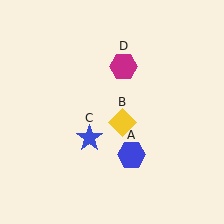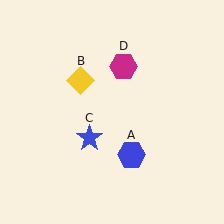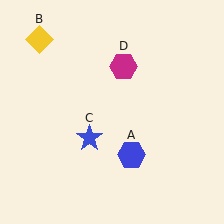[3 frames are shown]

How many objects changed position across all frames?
1 object changed position: yellow diamond (object B).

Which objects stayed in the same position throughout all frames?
Blue hexagon (object A) and blue star (object C) and magenta hexagon (object D) remained stationary.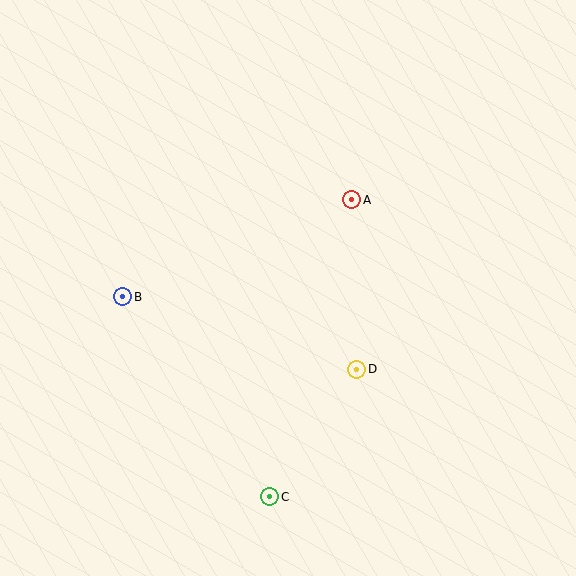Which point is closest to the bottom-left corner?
Point C is closest to the bottom-left corner.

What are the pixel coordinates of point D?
Point D is at (357, 369).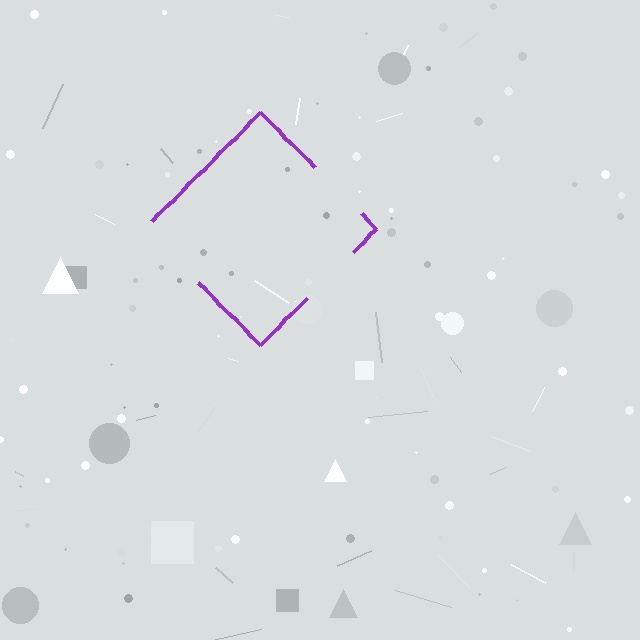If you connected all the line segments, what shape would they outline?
They would outline a diamond.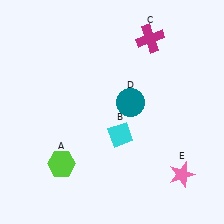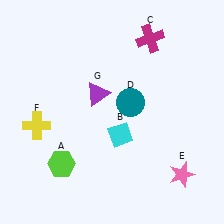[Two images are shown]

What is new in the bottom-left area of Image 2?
A yellow cross (F) was added in the bottom-left area of Image 2.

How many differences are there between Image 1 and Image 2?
There are 2 differences between the two images.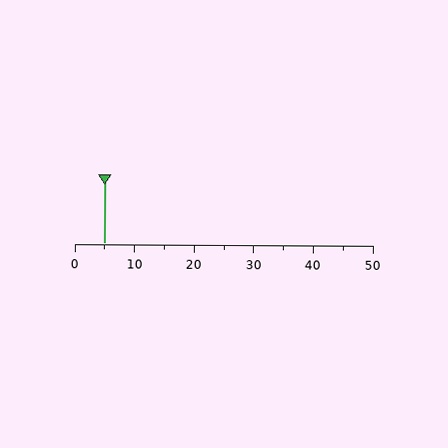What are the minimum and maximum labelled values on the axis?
The axis runs from 0 to 50.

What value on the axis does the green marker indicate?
The marker indicates approximately 5.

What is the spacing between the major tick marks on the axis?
The major ticks are spaced 10 apart.